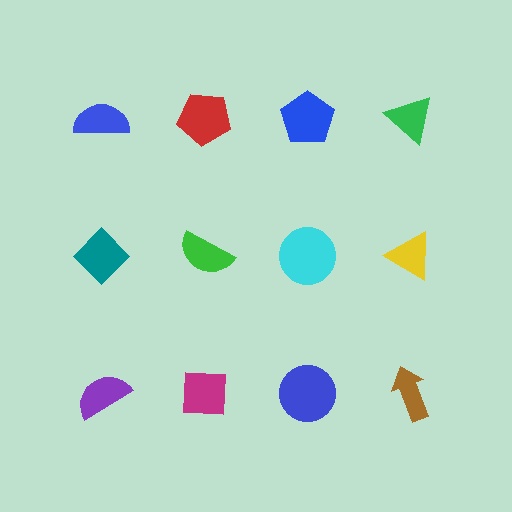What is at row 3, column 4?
A brown arrow.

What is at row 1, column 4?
A green triangle.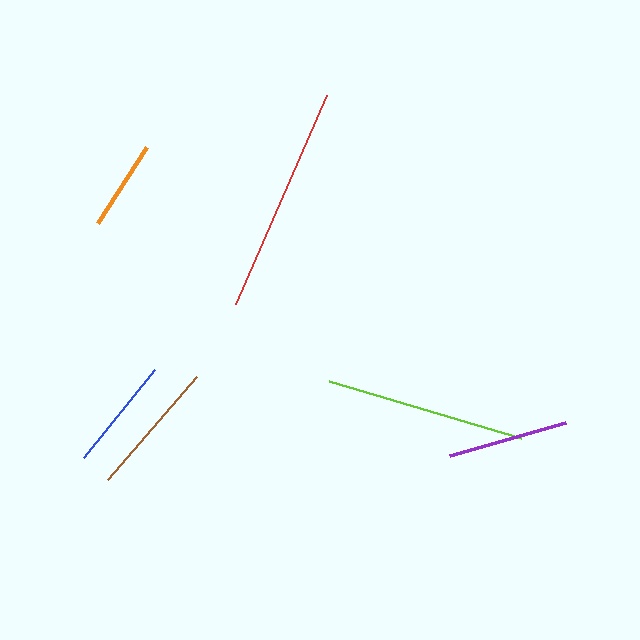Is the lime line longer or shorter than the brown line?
The lime line is longer than the brown line.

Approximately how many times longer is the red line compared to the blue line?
The red line is approximately 2.0 times the length of the blue line.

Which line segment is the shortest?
The orange line is the shortest at approximately 91 pixels.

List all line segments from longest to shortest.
From longest to shortest: red, lime, brown, purple, blue, orange.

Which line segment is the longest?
The red line is the longest at approximately 228 pixels.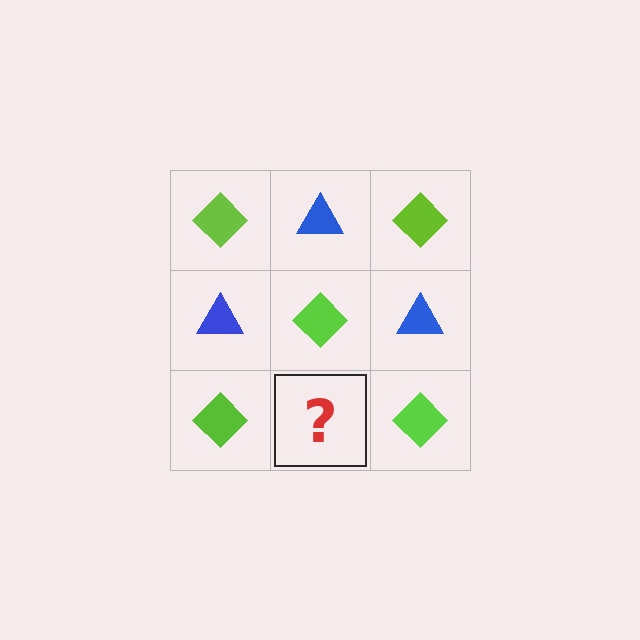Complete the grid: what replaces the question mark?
The question mark should be replaced with a blue triangle.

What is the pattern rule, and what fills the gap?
The rule is that it alternates lime diamond and blue triangle in a checkerboard pattern. The gap should be filled with a blue triangle.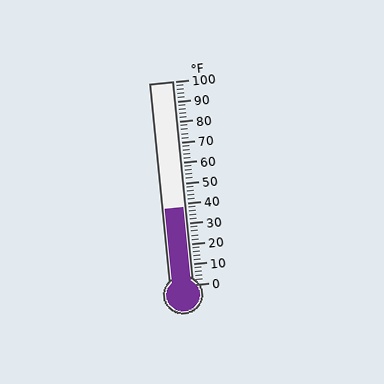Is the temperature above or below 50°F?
The temperature is below 50°F.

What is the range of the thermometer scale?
The thermometer scale ranges from 0°F to 100°F.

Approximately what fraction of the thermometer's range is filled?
The thermometer is filled to approximately 40% of its range.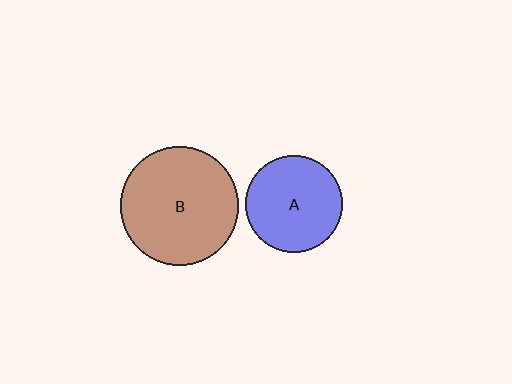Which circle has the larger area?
Circle B (brown).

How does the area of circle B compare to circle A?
Approximately 1.5 times.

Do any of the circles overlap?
No, none of the circles overlap.